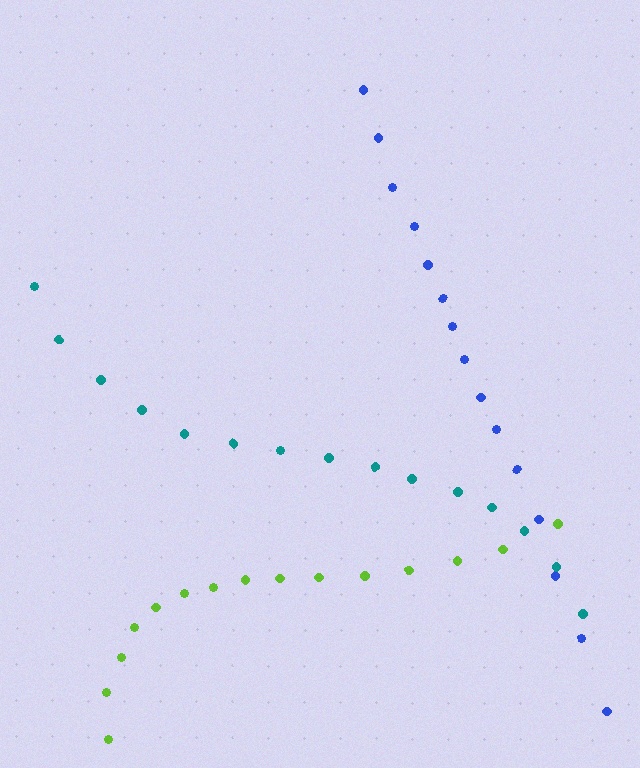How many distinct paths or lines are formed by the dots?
There are 3 distinct paths.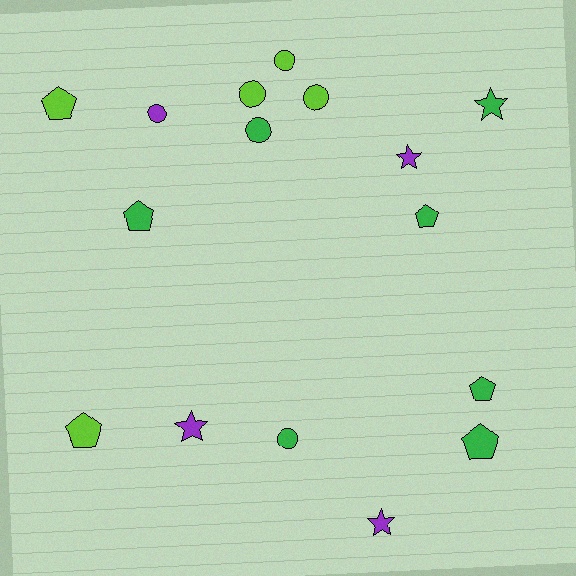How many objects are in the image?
There are 16 objects.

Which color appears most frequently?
Green, with 7 objects.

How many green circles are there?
There are 2 green circles.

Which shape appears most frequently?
Pentagon, with 6 objects.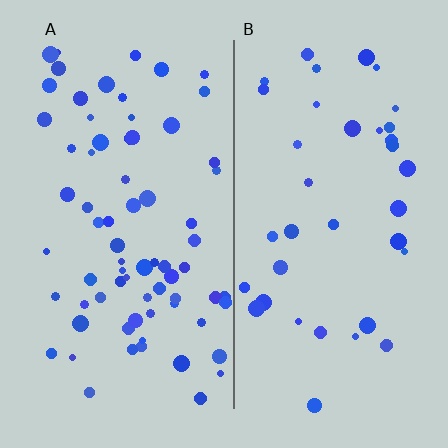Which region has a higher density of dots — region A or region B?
A (the left).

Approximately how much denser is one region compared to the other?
Approximately 1.9× — region A over region B.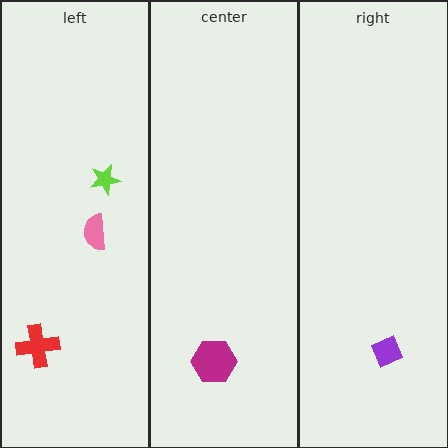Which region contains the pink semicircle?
The left region.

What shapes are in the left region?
The pink semicircle, the red cross, the lime star.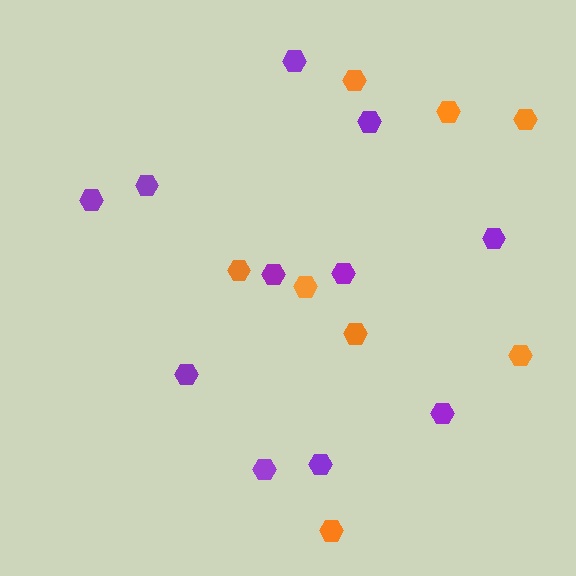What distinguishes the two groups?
There are 2 groups: one group of orange hexagons (8) and one group of purple hexagons (11).